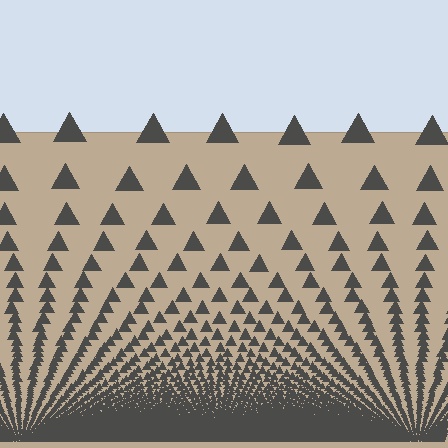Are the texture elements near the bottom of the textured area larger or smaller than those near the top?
Smaller. The gradient is inverted — elements near the bottom are smaller and denser.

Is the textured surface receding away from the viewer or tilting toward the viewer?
The surface appears to tilt toward the viewer. Texture elements get larger and sparser toward the top.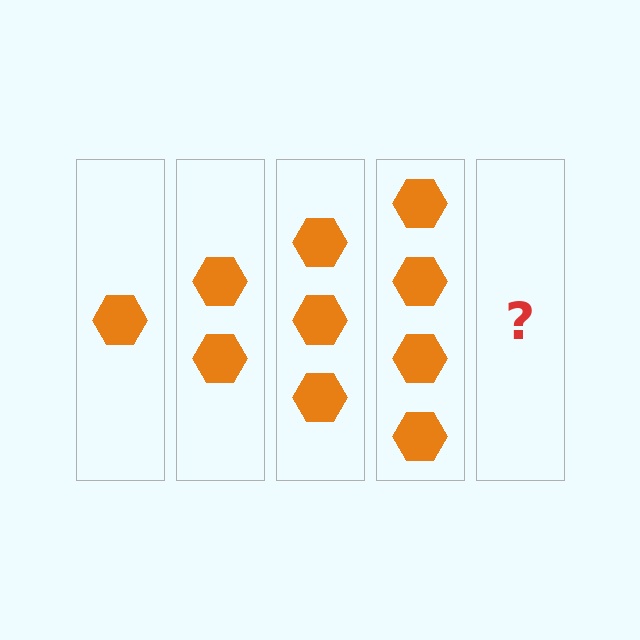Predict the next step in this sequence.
The next step is 5 hexagons.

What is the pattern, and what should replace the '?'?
The pattern is that each step adds one more hexagon. The '?' should be 5 hexagons.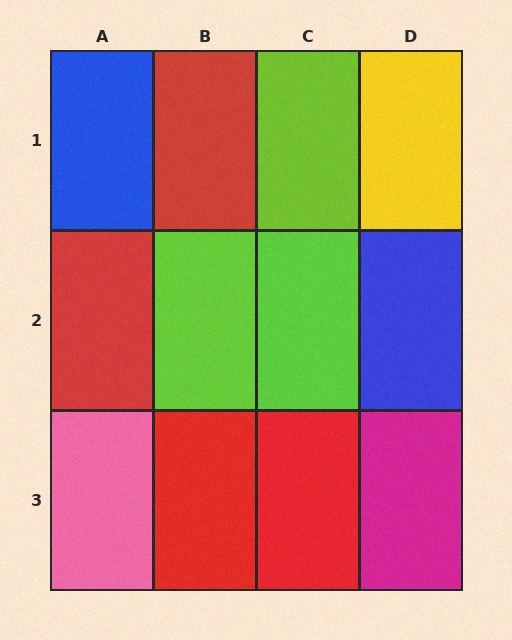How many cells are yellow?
1 cell is yellow.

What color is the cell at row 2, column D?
Blue.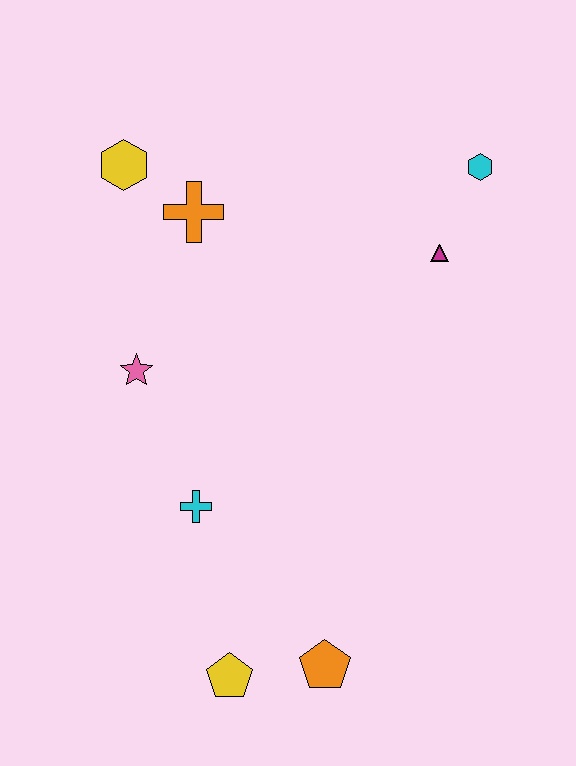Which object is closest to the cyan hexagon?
The magenta triangle is closest to the cyan hexagon.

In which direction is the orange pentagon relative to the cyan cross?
The orange pentagon is below the cyan cross.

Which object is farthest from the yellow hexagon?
The orange pentagon is farthest from the yellow hexagon.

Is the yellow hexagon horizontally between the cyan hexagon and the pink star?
No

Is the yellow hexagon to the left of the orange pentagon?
Yes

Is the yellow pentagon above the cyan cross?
No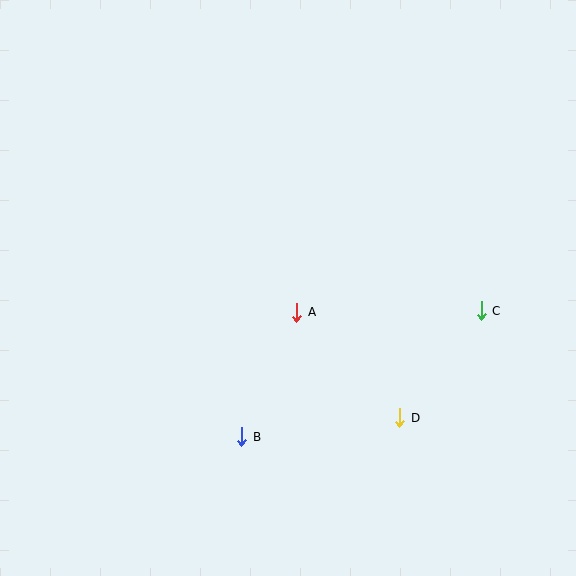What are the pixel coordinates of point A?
Point A is at (297, 312).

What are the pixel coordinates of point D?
Point D is at (400, 418).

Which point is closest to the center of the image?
Point A at (297, 312) is closest to the center.